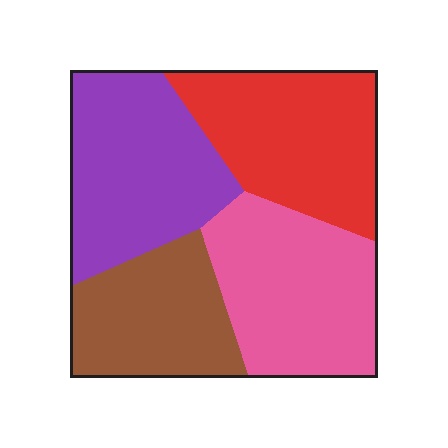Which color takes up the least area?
Brown, at roughly 20%.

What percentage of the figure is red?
Red covers about 25% of the figure.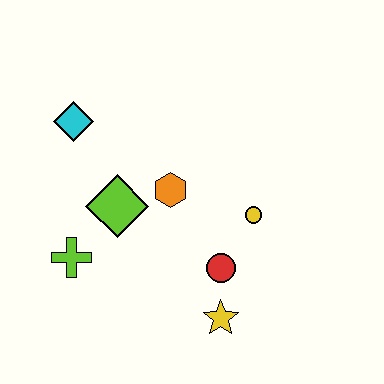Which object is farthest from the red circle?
The cyan diamond is farthest from the red circle.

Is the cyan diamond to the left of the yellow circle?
Yes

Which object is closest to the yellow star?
The red circle is closest to the yellow star.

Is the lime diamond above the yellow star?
Yes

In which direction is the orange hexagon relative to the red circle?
The orange hexagon is above the red circle.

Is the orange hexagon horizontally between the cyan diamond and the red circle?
Yes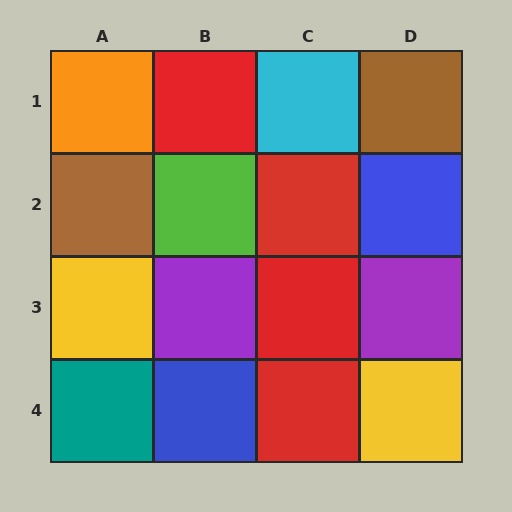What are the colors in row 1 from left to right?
Orange, red, cyan, brown.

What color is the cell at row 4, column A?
Teal.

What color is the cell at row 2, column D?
Blue.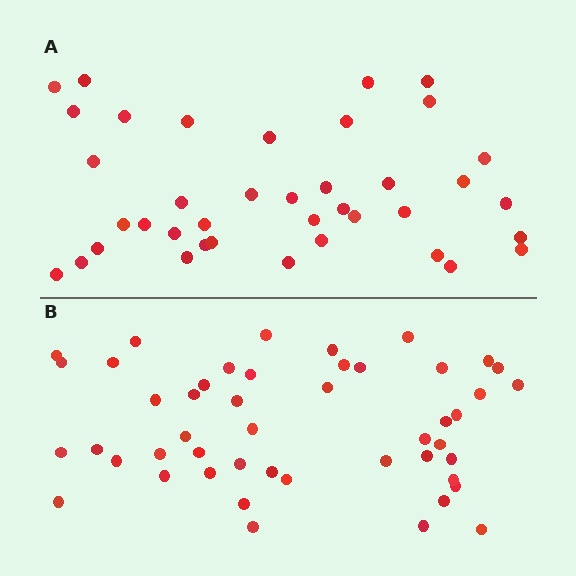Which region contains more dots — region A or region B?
Region B (the bottom region) has more dots.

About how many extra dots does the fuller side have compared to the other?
Region B has roughly 8 or so more dots than region A.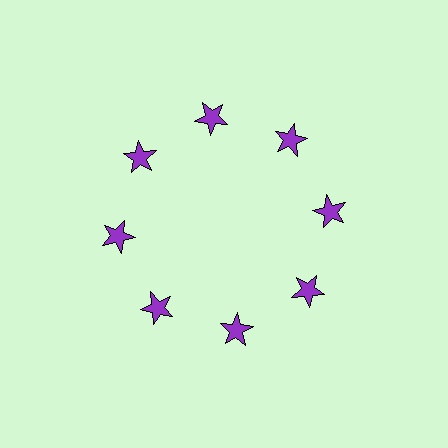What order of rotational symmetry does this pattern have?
This pattern has 8-fold rotational symmetry.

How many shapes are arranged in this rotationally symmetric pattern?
There are 8 shapes, arranged in 8 groups of 1.